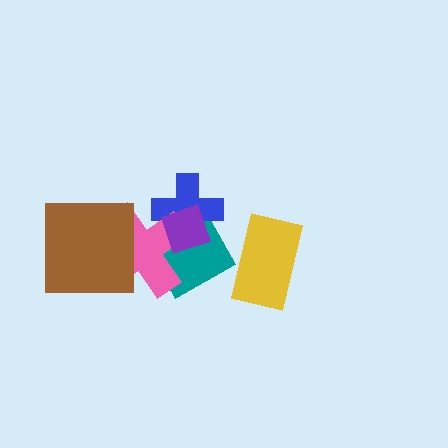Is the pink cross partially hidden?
Yes, it is partially covered by another shape.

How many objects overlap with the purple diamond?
3 objects overlap with the purple diamond.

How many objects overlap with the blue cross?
3 objects overlap with the blue cross.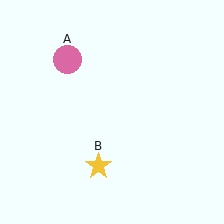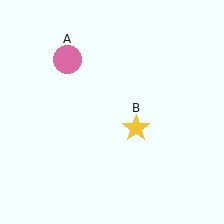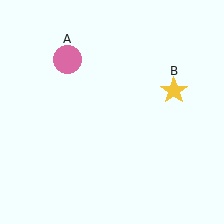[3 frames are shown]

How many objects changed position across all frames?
1 object changed position: yellow star (object B).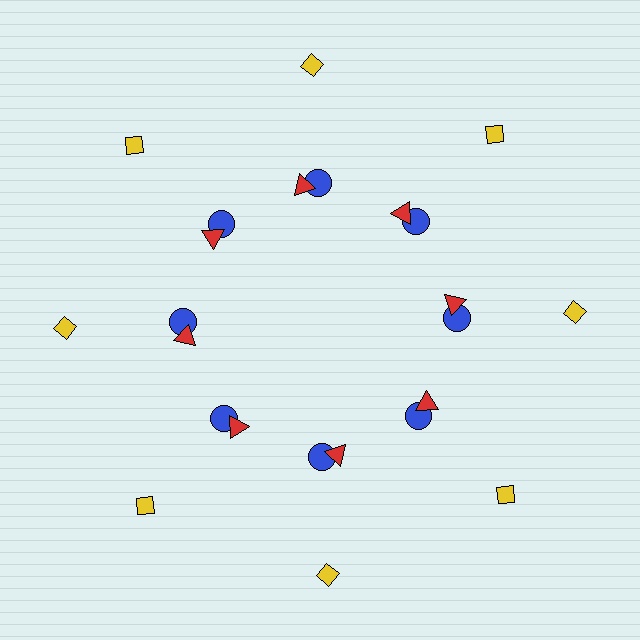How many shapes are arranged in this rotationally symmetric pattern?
There are 24 shapes, arranged in 8 groups of 3.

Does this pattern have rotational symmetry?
Yes, this pattern has 8-fold rotational symmetry. It looks the same after rotating 45 degrees around the center.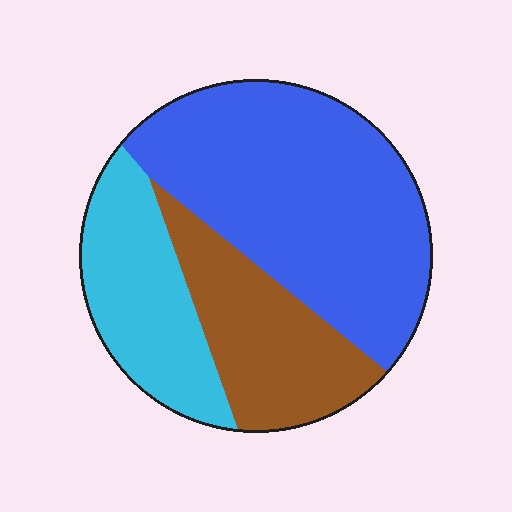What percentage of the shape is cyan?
Cyan takes up about one quarter (1/4) of the shape.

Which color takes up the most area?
Blue, at roughly 50%.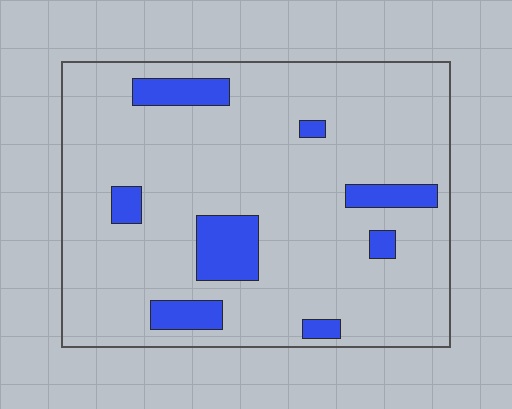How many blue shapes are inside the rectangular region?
8.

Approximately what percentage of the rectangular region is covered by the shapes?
Approximately 15%.